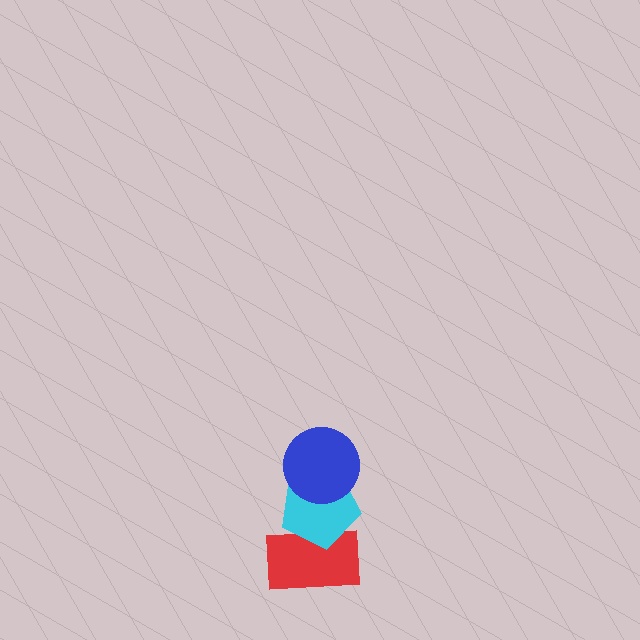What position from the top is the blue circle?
The blue circle is 1st from the top.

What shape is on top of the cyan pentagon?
The blue circle is on top of the cyan pentagon.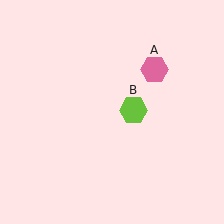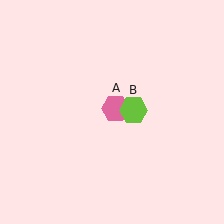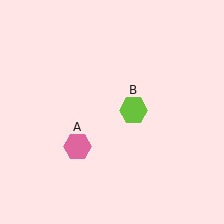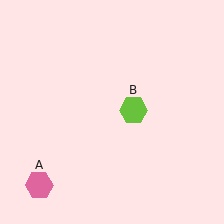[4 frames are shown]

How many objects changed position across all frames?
1 object changed position: pink hexagon (object A).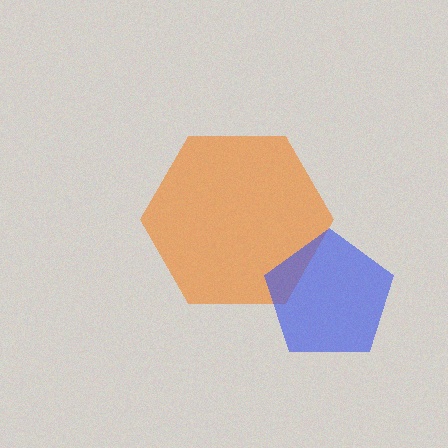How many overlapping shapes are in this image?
There are 2 overlapping shapes in the image.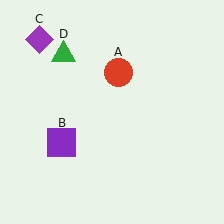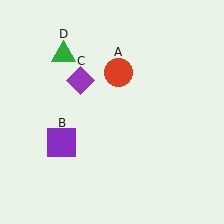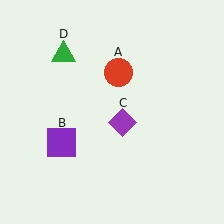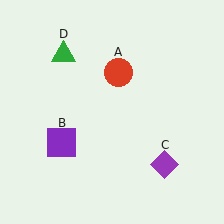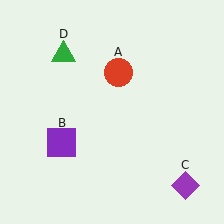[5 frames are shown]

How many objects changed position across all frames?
1 object changed position: purple diamond (object C).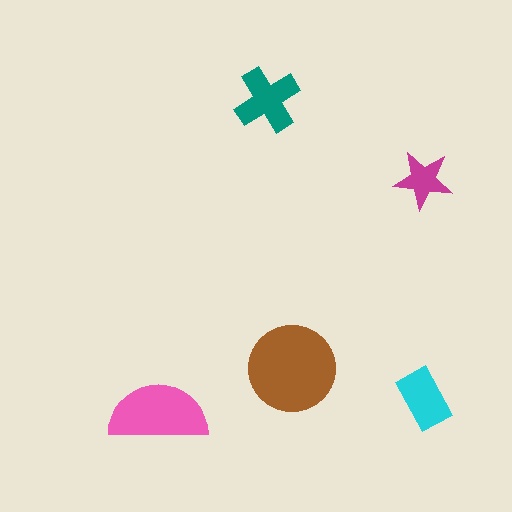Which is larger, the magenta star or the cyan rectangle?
The cyan rectangle.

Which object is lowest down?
The pink semicircle is bottommost.